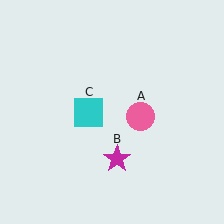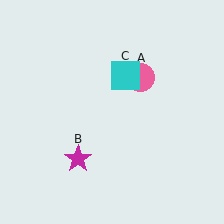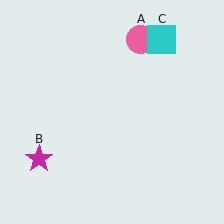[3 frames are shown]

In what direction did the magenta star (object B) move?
The magenta star (object B) moved left.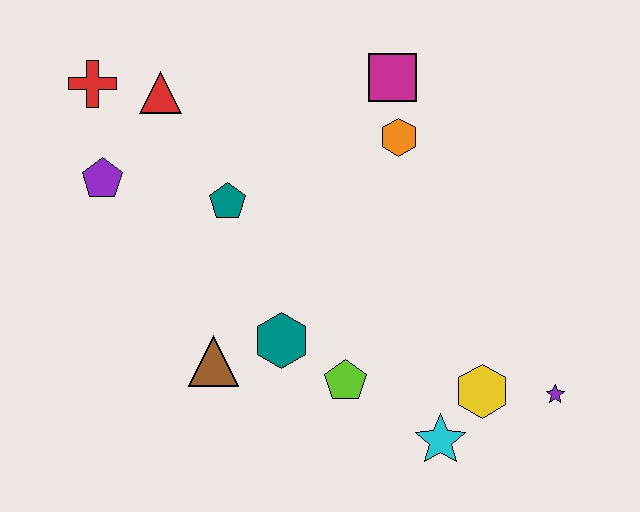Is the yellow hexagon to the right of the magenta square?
Yes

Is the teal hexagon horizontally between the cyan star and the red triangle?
Yes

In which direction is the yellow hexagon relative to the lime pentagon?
The yellow hexagon is to the right of the lime pentagon.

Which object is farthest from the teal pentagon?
The purple star is farthest from the teal pentagon.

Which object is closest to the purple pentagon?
The red cross is closest to the purple pentagon.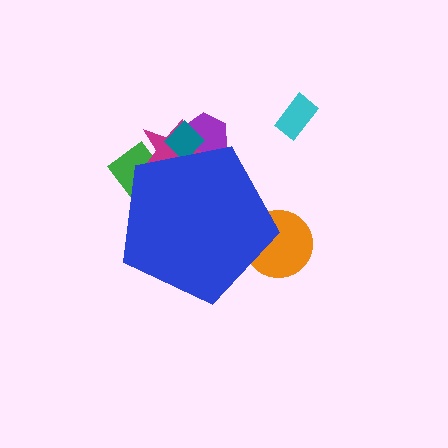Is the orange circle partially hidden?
Yes, the orange circle is partially hidden behind the blue pentagon.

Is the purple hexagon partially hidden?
Yes, the purple hexagon is partially hidden behind the blue pentagon.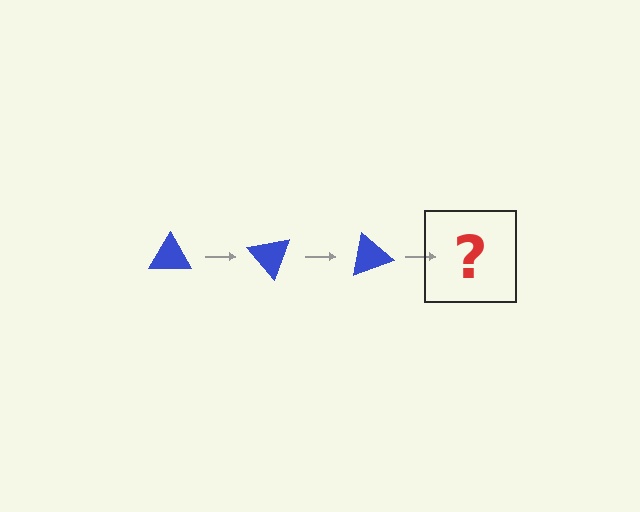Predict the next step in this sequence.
The next step is a blue triangle rotated 150 degrees.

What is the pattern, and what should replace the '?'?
The pattern is that the triangle rotates 50 degrees each step. The '?' should be a blue triangle rotated 150 degrees.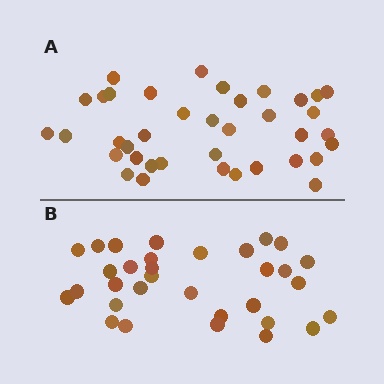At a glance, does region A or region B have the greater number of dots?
Region A (the top region) has more dots.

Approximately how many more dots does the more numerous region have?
Region A has about 6 more dots than region B.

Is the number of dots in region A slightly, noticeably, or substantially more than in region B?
Region A has only slightly more — the two regions are fairly close. The ratio is roughly 1.2 to 1.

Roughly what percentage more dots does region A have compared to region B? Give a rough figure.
About 20% more.